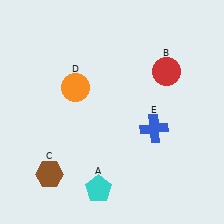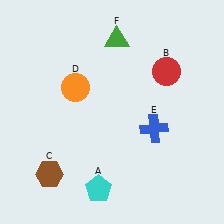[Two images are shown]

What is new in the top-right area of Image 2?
A green triangle (F) was added in the top-right area of Image 2.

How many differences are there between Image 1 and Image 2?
There is 1 difference between the two images.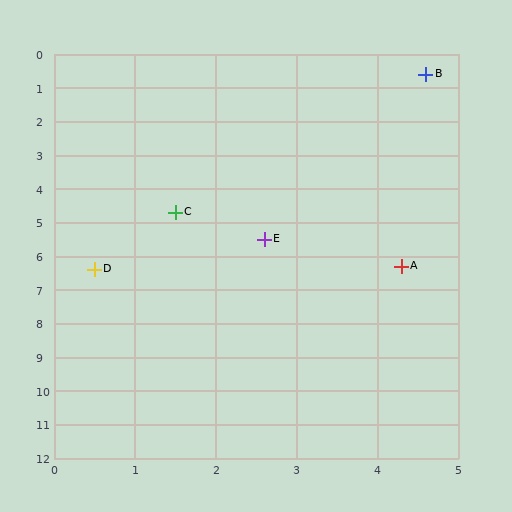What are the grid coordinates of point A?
Point A is at approximately (4.3, 6.3).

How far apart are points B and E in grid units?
Points B and E are about 5.3 grid units apart.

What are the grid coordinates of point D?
Point D is at approximately (0.5, 6.4).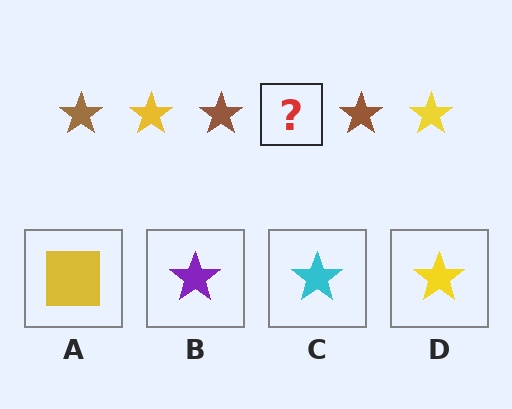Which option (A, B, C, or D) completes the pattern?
D.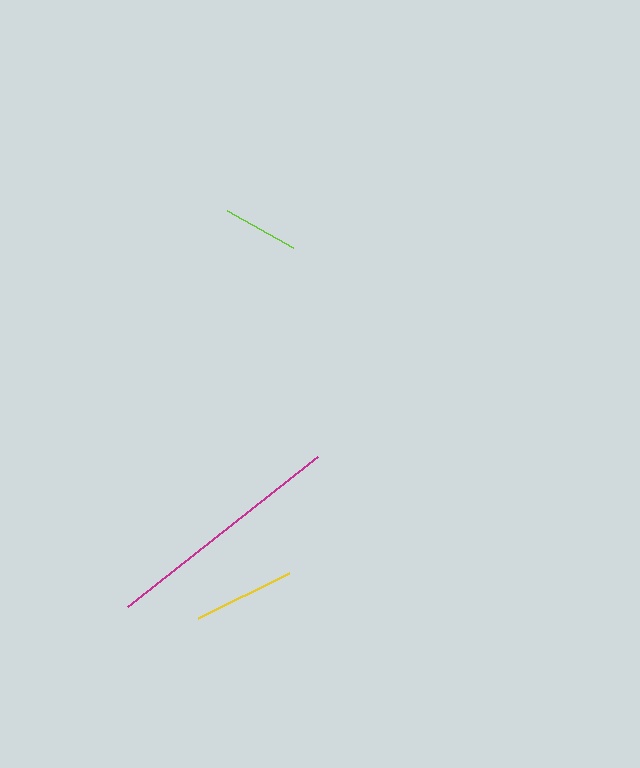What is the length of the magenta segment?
The magenta segment is approximately 241 pixels long.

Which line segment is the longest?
The magenta line is the longest at approximately 241 pixels.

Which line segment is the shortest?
The lime line is the shortest at approximately 75 pixels.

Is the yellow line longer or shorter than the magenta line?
The magenta line is longer than the yellow line.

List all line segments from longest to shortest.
From longest to shortest: magenta, yellow, lime.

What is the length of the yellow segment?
The yellow segment is approximately 101 pixels long.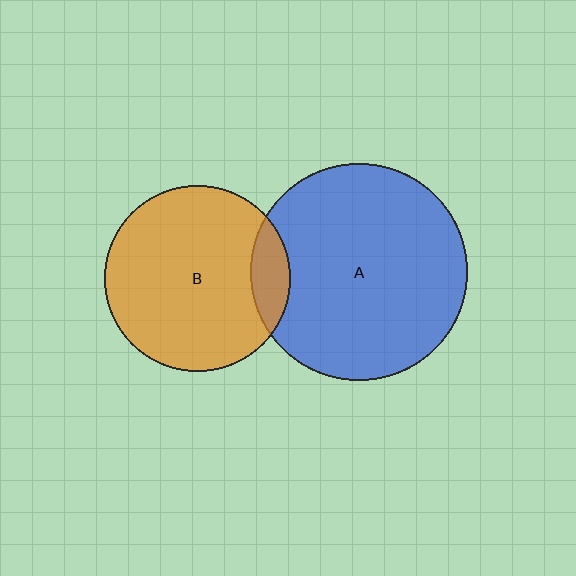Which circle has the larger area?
Circle A (blue).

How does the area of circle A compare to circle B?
Approximately 1.4 times.